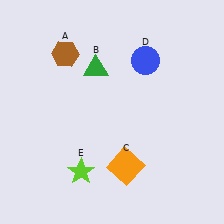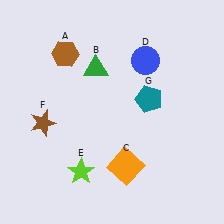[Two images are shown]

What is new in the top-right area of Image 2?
A teal pentagon (G) was added in the top-right area of Image 2.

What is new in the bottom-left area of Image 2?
A brown star (F) was added in the bottom-left area of Image 2.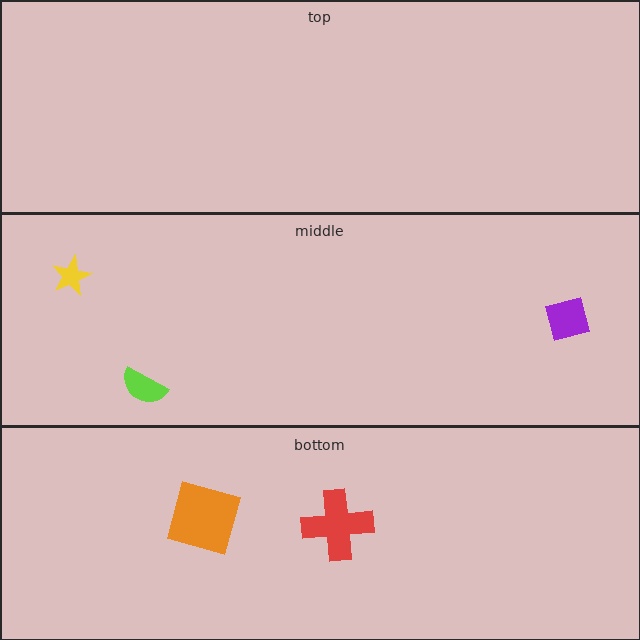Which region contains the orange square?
The bottom region.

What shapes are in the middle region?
The purple square, the lime semicircle, the yellow star.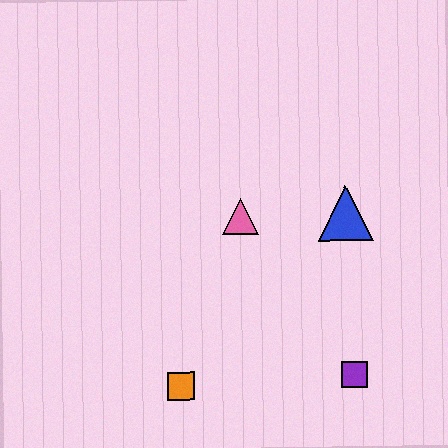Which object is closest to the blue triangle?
The pink triangle is closest to the blue triangle.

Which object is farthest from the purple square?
The pink triangle is farthest from the purple square.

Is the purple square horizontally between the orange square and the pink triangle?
No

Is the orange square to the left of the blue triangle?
Yes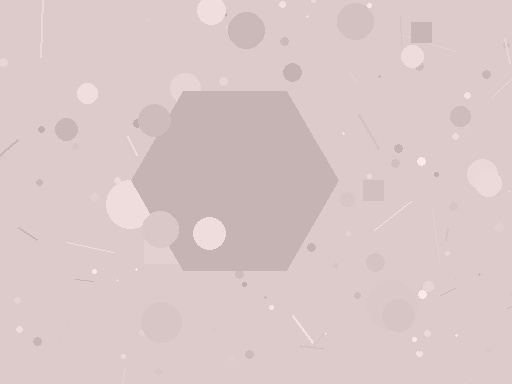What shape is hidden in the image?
A hexagon is hidden in the image.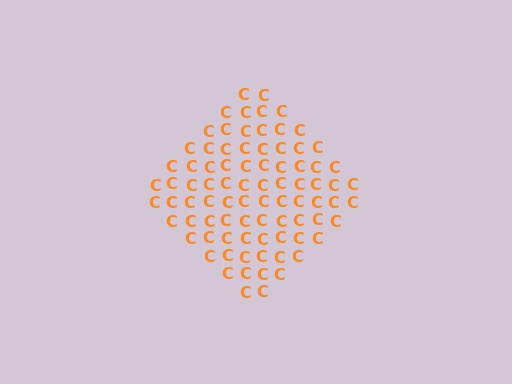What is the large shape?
The large shape is a diamond.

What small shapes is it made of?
It is made of small letter C's.